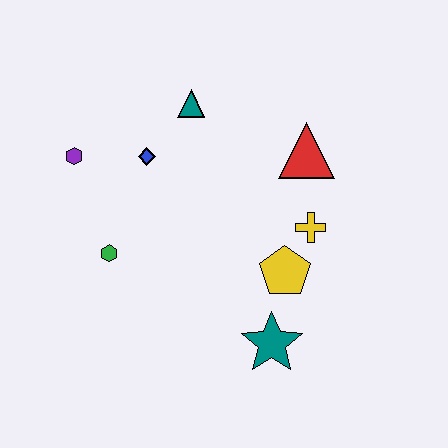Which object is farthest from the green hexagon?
The red triangle is farthest from the green hexagon.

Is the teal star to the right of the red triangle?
No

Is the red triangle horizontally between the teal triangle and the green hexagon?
No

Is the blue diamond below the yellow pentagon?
No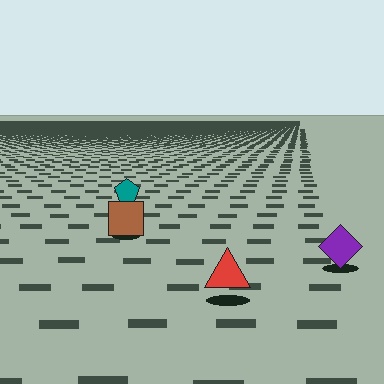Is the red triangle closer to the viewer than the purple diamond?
Yes. The red triangle is closer — you can tell from the texture gradient: the ground texture is coarser near it.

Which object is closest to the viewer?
The red triangle is closest. The texture marks near it are larger and more spread out.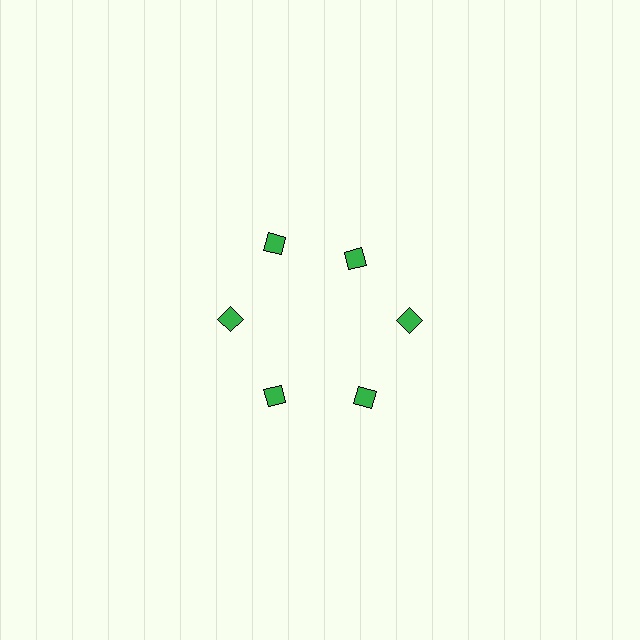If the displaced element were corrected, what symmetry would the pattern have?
It would have 6-fold rotational symmetry — the pattern would map onto itself every 60 degrees.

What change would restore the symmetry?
The symmetry would be restored by moving it outward, back onto the ring so that all 6 diamonds sit at equal angles and equal distance from the center.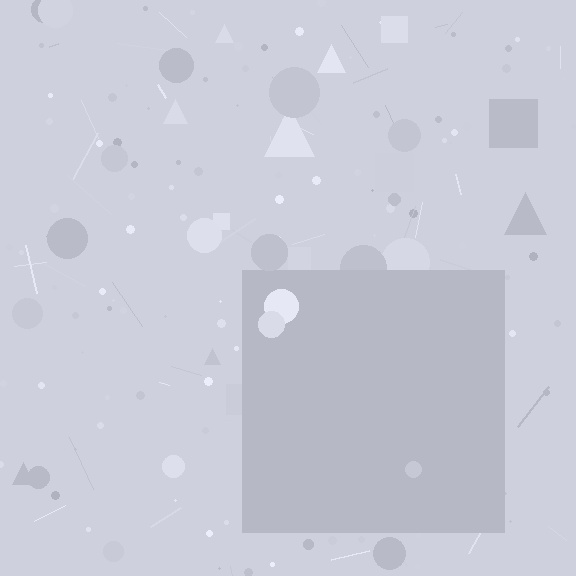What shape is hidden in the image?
A square is hidden in the image.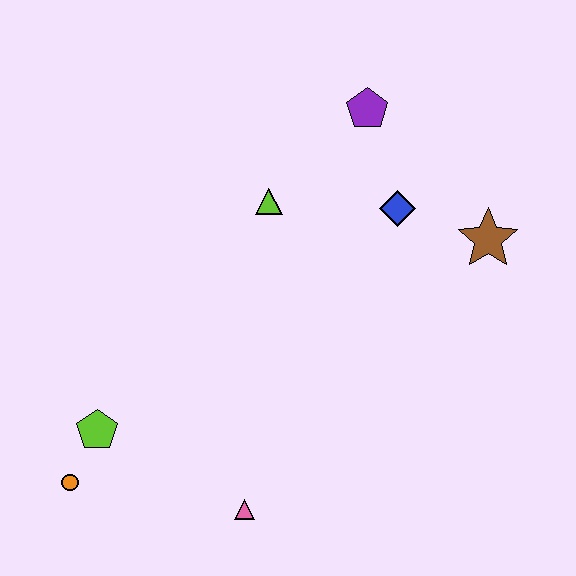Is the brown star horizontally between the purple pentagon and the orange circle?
No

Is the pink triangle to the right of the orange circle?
Yes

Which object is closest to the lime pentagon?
The orange circle is closest to the lime pentagon.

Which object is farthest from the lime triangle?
The orange circle is farthest from the lime triangle.